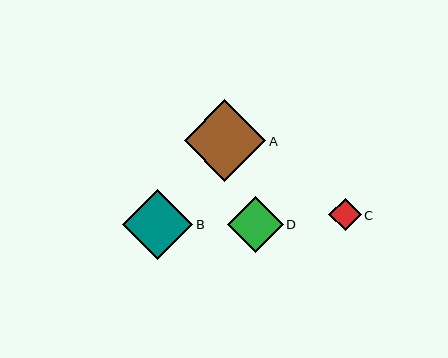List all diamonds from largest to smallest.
From largest to smallest: A, B, D, C.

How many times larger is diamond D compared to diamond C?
Diamond D is approximately 1.7 times the size of diamond C.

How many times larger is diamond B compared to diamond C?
Diamond B is approximately 2.1 times the size of diamond C.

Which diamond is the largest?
Diamond A is the largest with a size of approximately 81 pixels.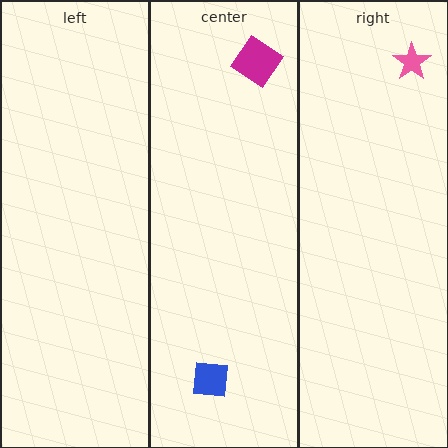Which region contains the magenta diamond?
The center region.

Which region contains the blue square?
The center region.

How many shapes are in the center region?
2.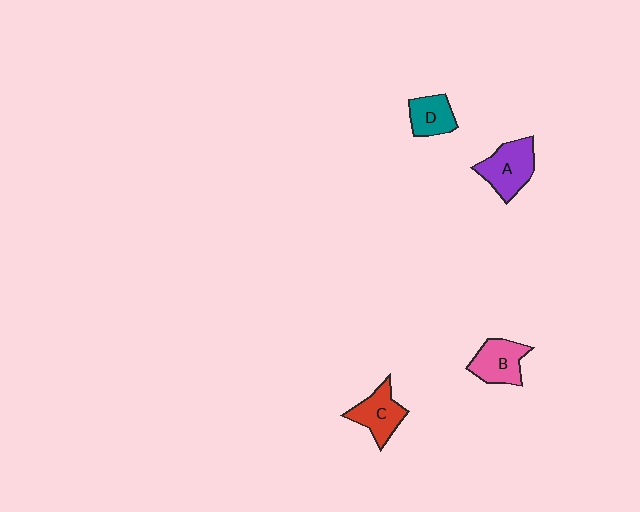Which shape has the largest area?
Shape A (purple).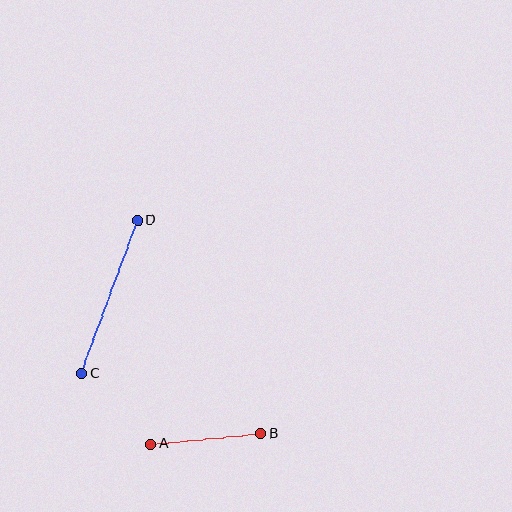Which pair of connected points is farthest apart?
Points C and D are farthest apart.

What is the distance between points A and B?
The distance is approximately 110 pixels.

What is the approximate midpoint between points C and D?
The midpoint is at approximately (109, 297) pixels.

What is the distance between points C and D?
The distance is approximately 163 pixels.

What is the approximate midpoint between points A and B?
The midpoint is at approximately (206, 439) pixels.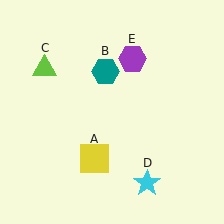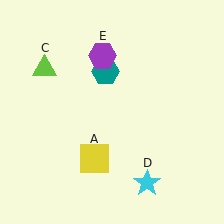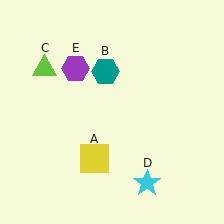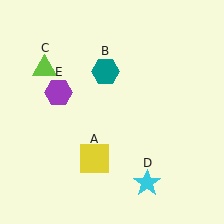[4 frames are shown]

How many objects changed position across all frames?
1 object changed position: purple hexagon (object E).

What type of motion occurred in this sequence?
The purple hexagon (object E) rotated counterclockwise around the center of the scene.